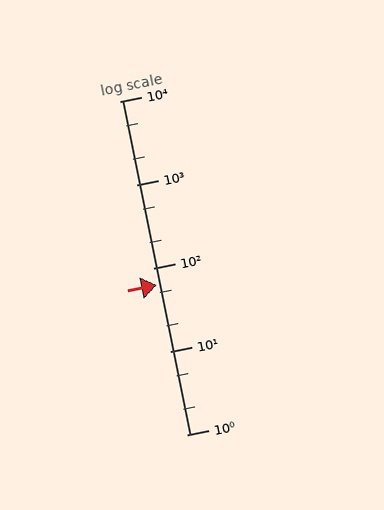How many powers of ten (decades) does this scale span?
The scale spans 4 decades, from 1 to 10000.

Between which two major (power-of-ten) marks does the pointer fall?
The pointer is between 10 and 100.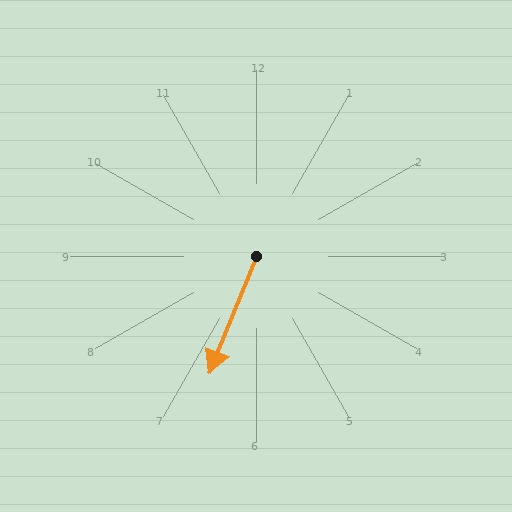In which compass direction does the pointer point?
South.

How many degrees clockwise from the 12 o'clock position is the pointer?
Approximately 202 degrees.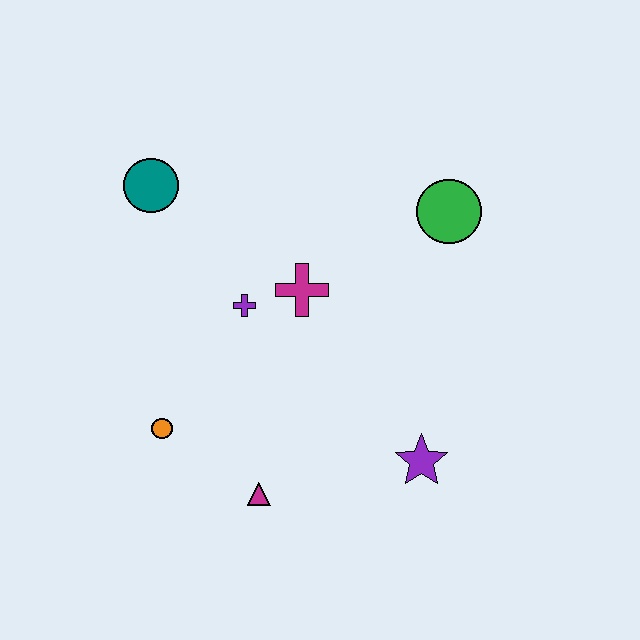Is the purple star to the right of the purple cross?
Yes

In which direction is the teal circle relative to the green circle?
The teal circle is to the left of the green circle.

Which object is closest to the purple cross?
The magenta cross is closest to the purple cross.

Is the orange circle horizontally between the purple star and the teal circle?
Yes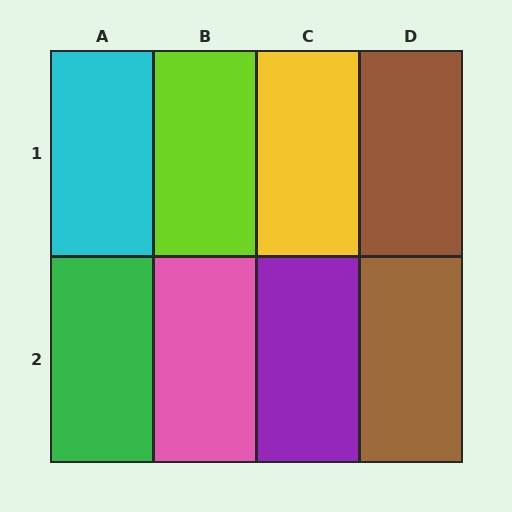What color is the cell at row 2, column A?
Green.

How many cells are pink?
1 cell is pink.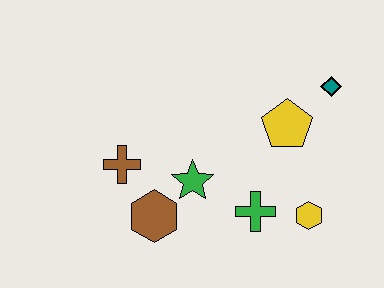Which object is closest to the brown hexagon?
The green star is closest to the brown hexagon.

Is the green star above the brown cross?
No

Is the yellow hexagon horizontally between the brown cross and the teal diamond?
Yes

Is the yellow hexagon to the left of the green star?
No